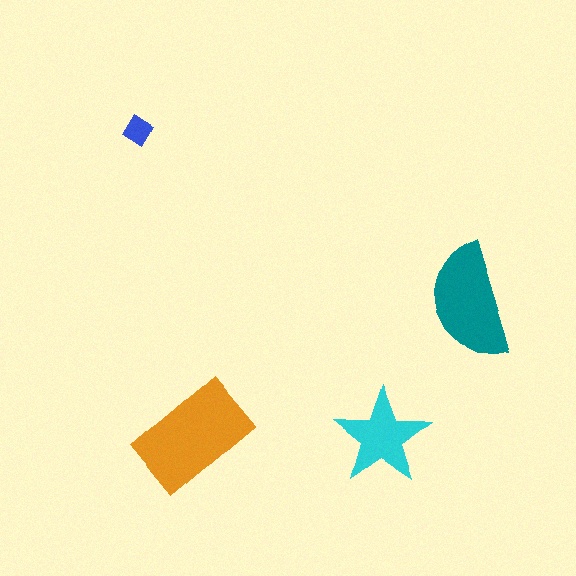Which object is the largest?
The orange rectangle.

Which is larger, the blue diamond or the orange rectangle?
The orange rectangle.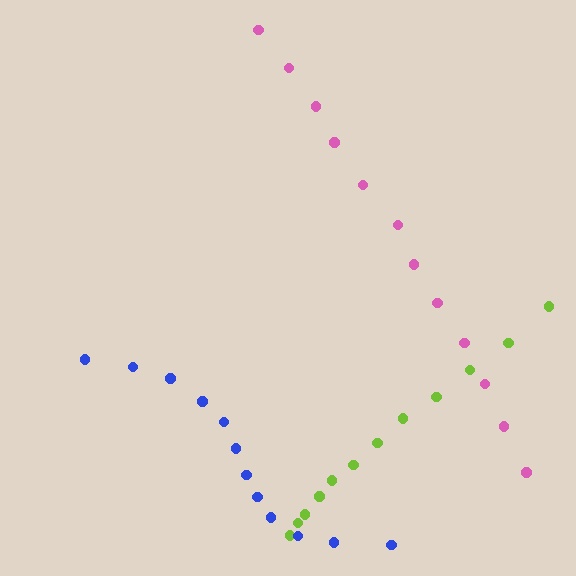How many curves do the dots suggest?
There are 3 distinct paths.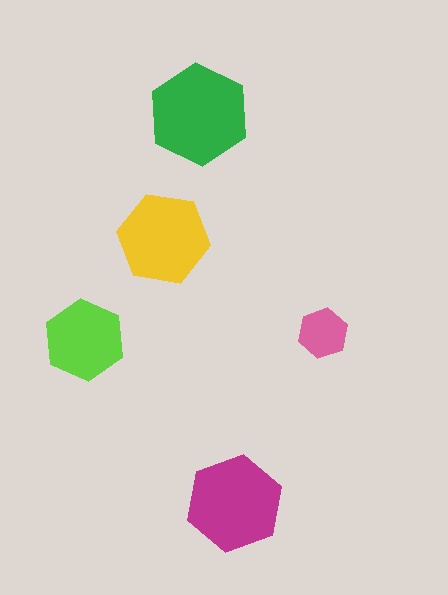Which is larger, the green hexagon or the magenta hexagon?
The green one.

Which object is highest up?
The green hexagon is topmost.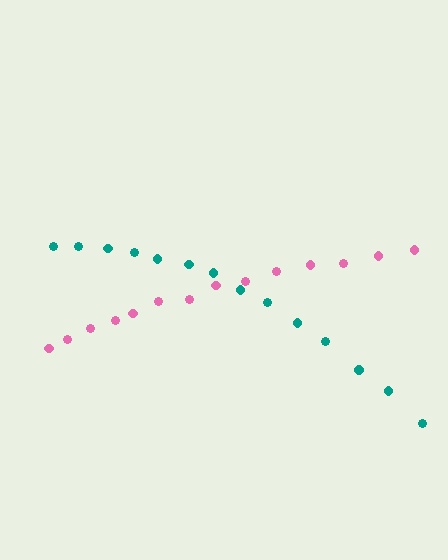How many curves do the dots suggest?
There are 2 distinct paths.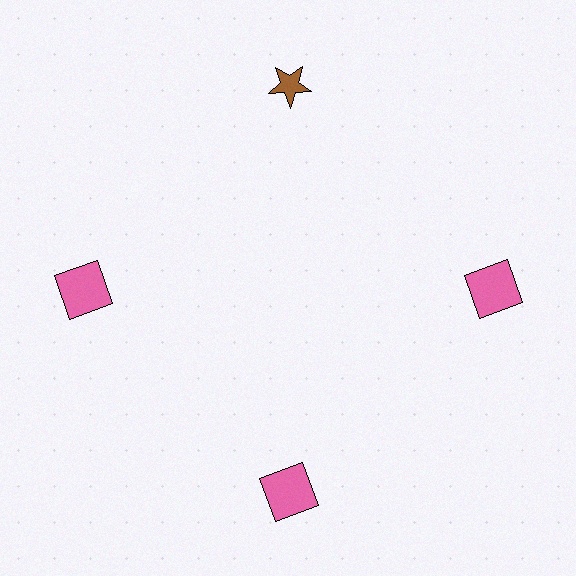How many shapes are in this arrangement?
There are 4 shapes arranged in a ring pattern.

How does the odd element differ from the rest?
It differs in both color (brown instead of pink) and shape (star instead of square).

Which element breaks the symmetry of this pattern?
The brown star at roughly the 12 o'clock position breaks the symmetry. All other shapes are pink squares.